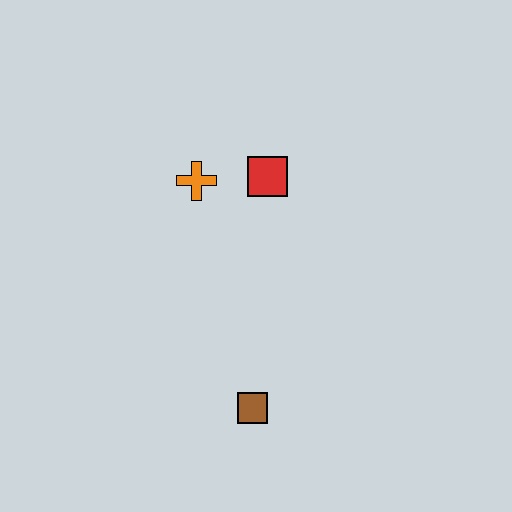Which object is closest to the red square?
The orange cross is closest to the red square.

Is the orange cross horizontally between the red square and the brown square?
No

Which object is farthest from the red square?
The brown square is farthest from the red square.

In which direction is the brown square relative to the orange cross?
The brown square is below the orange cross.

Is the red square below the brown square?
No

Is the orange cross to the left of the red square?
Yes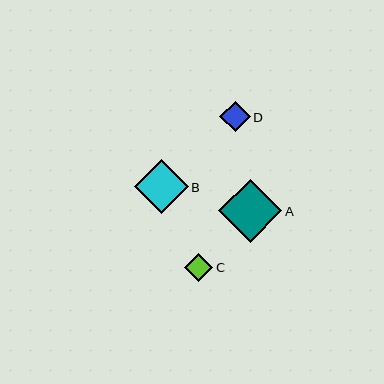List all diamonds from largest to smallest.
From largest to smallest: A, B, D, C.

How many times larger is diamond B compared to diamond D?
Diamond B is approximately 1.8 times the size of diamond D.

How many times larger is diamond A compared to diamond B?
Diamond A is approximately 1.2 times the size of diamond B.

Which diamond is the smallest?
Diamond C is the smallest with a size of approximately 29 pixels.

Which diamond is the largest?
Diamond A is the largest with a size of approximately 63 pixels.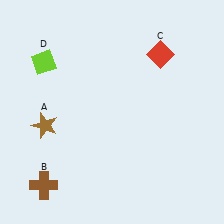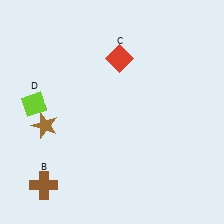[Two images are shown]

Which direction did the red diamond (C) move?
The red diamond (C) moved left.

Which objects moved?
The objects that moved are: the red diamond (C), the lime diamond (D).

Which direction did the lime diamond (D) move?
The lime diamond (D) moved down.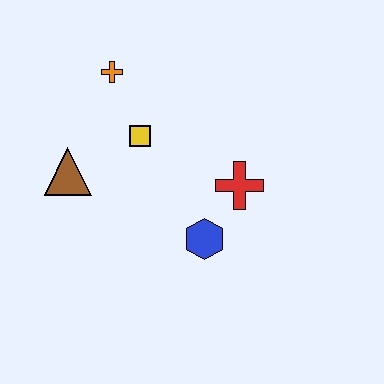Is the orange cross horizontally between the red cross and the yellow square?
No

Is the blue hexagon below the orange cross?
Yes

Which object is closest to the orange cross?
The yellow square is closest to the orange cross.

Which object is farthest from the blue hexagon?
The orange cross is farthest from the blue hexagon.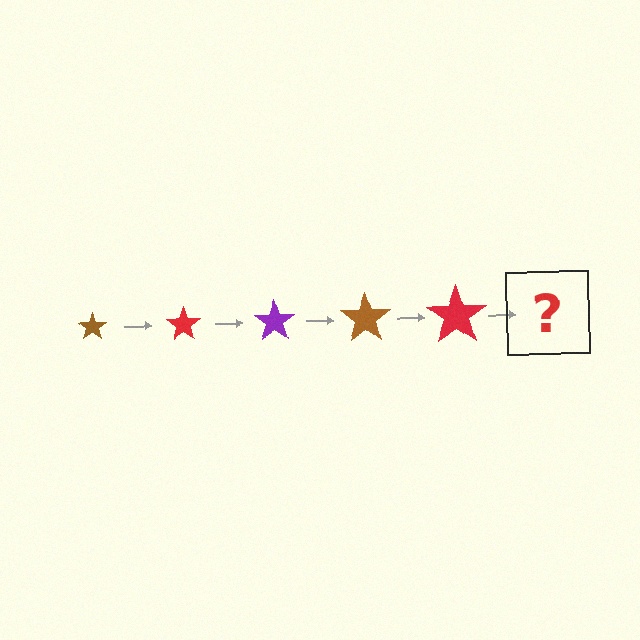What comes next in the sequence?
The next element should be a purple star, larger than the previous one.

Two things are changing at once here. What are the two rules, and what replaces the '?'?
The two rules are that the star grows larger each step and the color cycles through brown, red, and purple. The '?' should be a purple star, larger than the previous one.